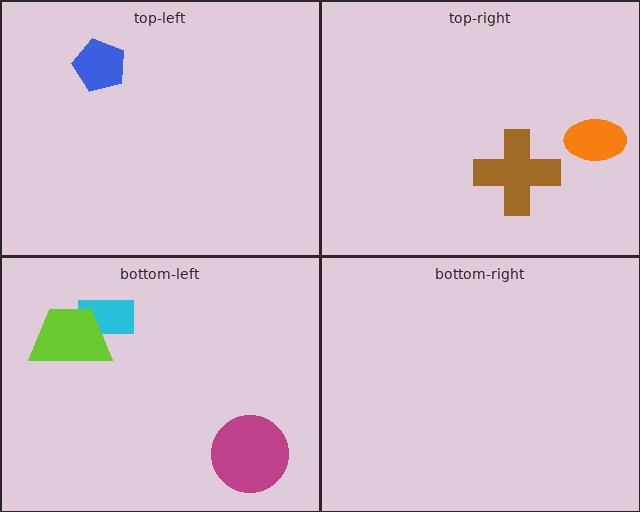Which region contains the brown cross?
The top-right region.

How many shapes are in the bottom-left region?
3.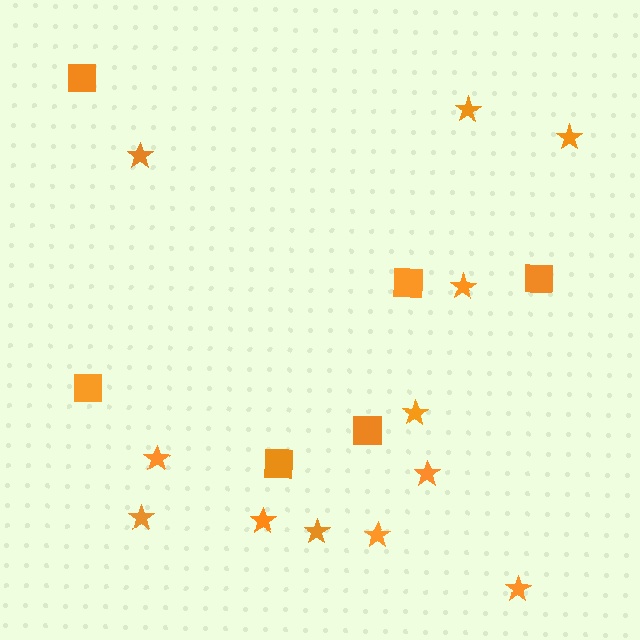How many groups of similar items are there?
There are 2 groups: one group of squares (6) and one group of stars (12).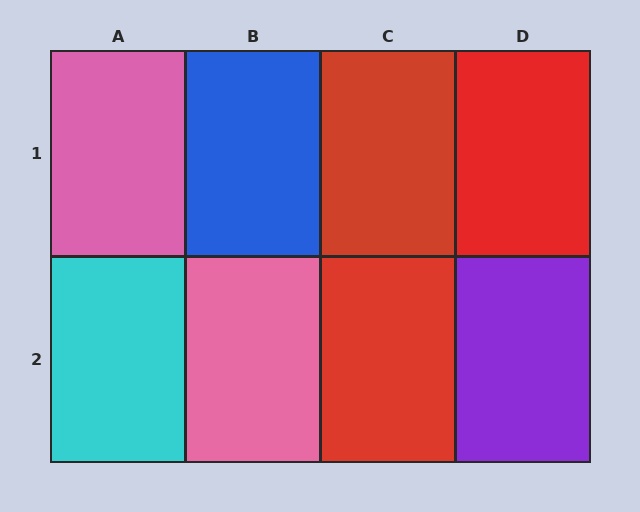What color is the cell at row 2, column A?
Cyan.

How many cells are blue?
1 cell is blue.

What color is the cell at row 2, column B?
Pink.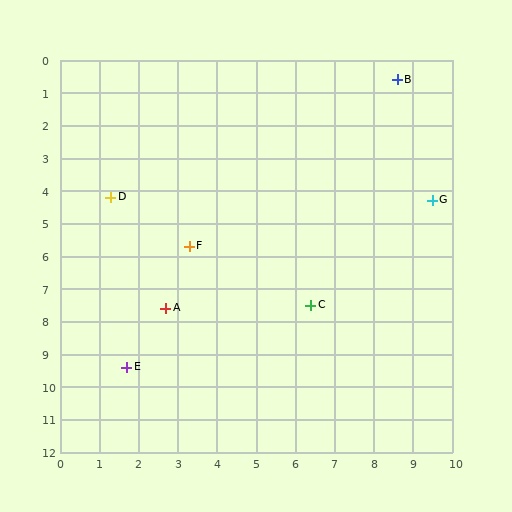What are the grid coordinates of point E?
Point E is at approximately (1.7, 9.4).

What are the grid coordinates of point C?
Point C is at approximately (6.4, 7.5).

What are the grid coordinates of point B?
Point B is at approximately (8.6, 0.6).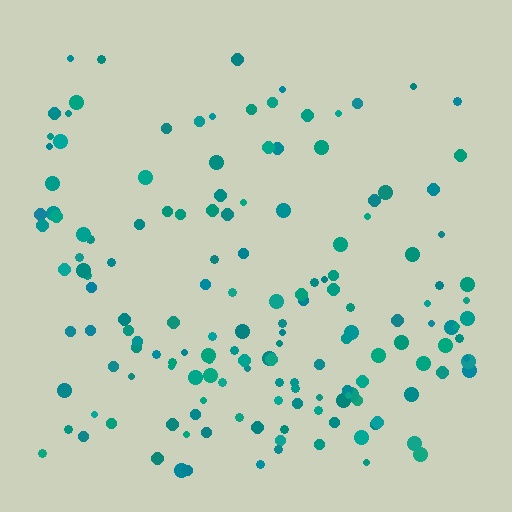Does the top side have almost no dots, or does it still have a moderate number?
Still a moderate number, just noticeably fewer than the bottom.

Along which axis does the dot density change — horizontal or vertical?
Vertical.